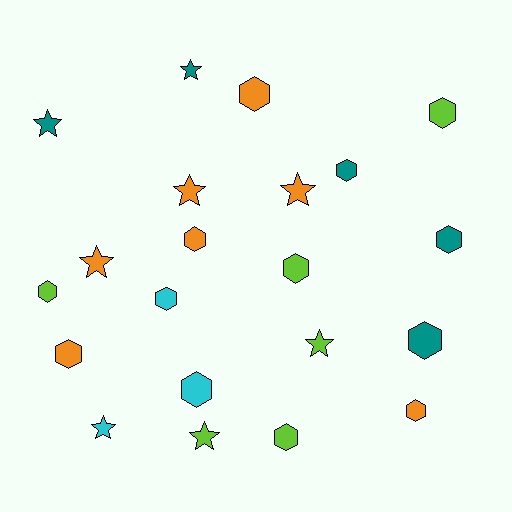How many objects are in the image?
There are 21 objects.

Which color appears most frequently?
Orange, with 7 objects.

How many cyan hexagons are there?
There are 2 cyan hexagons.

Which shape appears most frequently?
Hexagon, with 13 objects.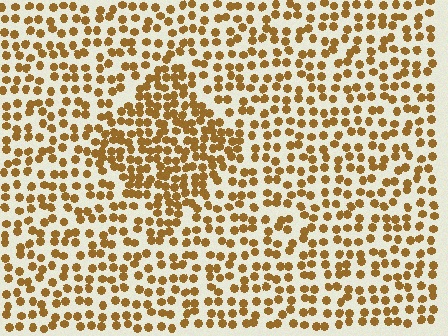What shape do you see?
I see a diamond.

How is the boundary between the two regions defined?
The boundary is defined by a change in element density (approximately 1.7x ratio). All elements are the same color, size, and shape.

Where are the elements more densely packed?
The elements are more densely packed inside the diamond boundary.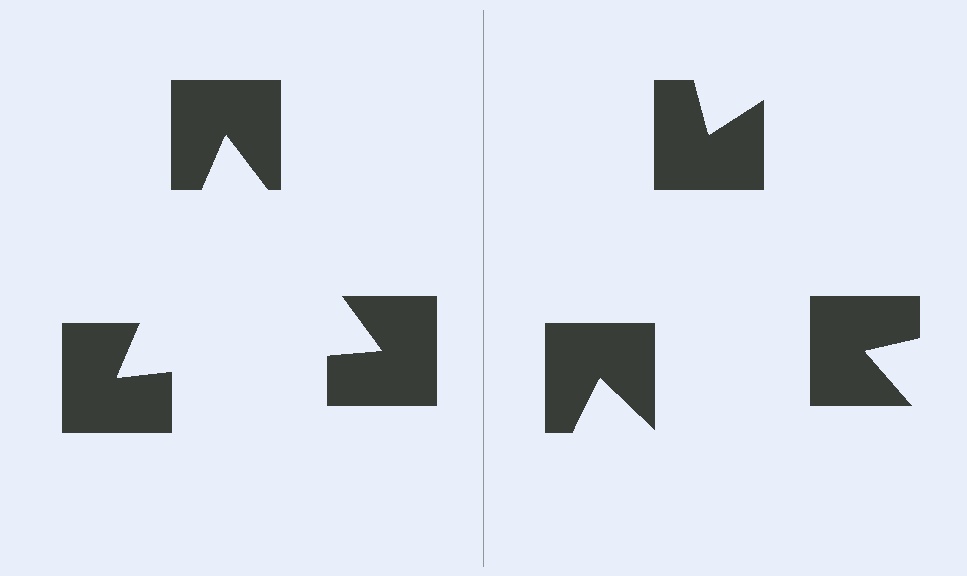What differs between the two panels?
The notched squares are positioned identically on both sides; only the wedge orientations differ. On the left they align to a triangle; on the right they are misaligned.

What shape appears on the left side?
An illusory triangle.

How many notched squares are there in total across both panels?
6 — 3 on each side.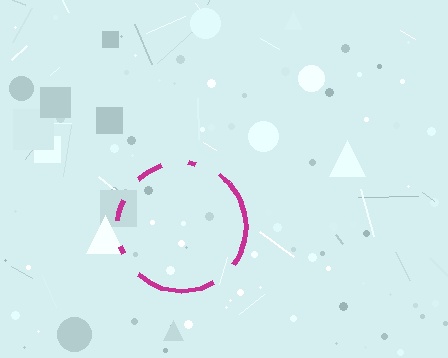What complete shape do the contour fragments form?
The contour fragments form a circle.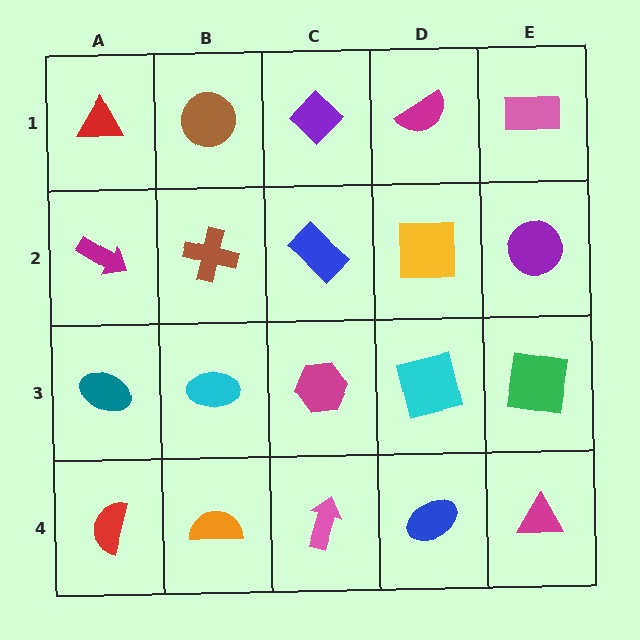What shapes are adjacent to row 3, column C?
A blue rectangle (row 2, column C), a pink arrow (row 4, column C), a cyan ellipse (row 3, column B), a cyan square (row 3, column D).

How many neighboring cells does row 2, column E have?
3.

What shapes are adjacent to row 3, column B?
A brown cross (row 2, column B), an orange semicircle (row 4, column B), a teal ellipse (row 3, column A), a magenta hexagon (row 3, column C).